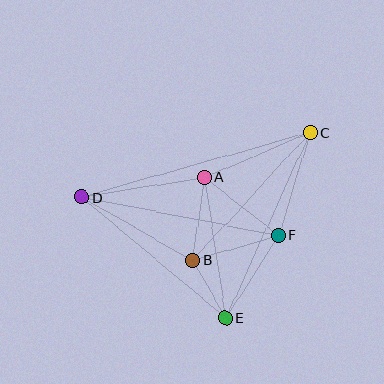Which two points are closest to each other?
Points B and E are closest to each other.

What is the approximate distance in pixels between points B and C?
The distance between B and C is approximately 174 pixels.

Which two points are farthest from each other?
Points C and D are farthest from each other.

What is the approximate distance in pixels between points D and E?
The distance between D and E is approximately 188 pixels.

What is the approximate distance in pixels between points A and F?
The distance between A and F is approximately 94 pixels.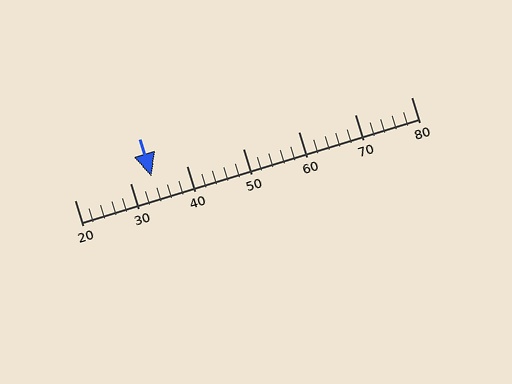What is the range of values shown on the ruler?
The ruler shows values from 20 to 80.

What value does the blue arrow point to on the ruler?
The blue arrow points to approximately 34.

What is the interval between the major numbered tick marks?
The major tick marks are spaced 10 units apart.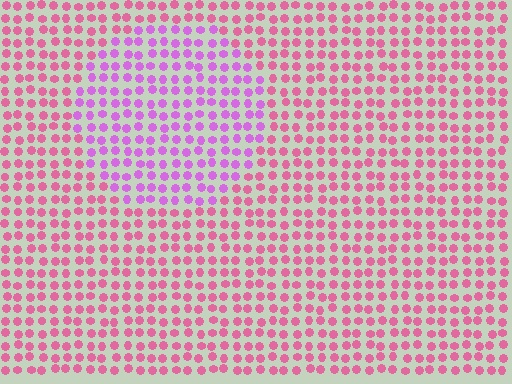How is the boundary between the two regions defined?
The boundary is defined purely by a slight shift in hue (about 38 degrees). Spacing, size, and orientation are identical on both sides.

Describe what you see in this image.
The image is filled with small pink elements in a uniform arrangement. A circle-shaped region is visible where the elements are tinted to a slightly different hue, forming a subtle color boundary.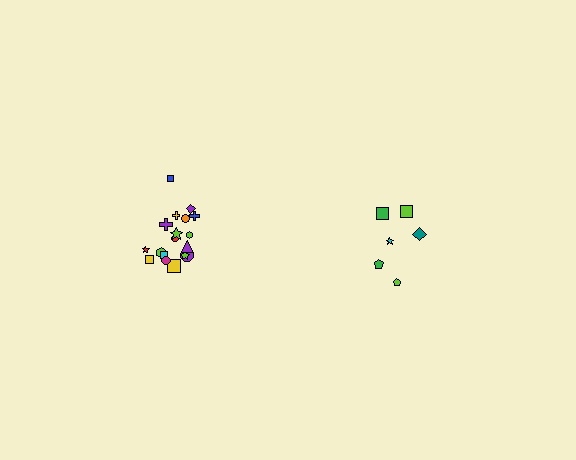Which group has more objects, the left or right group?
The left group.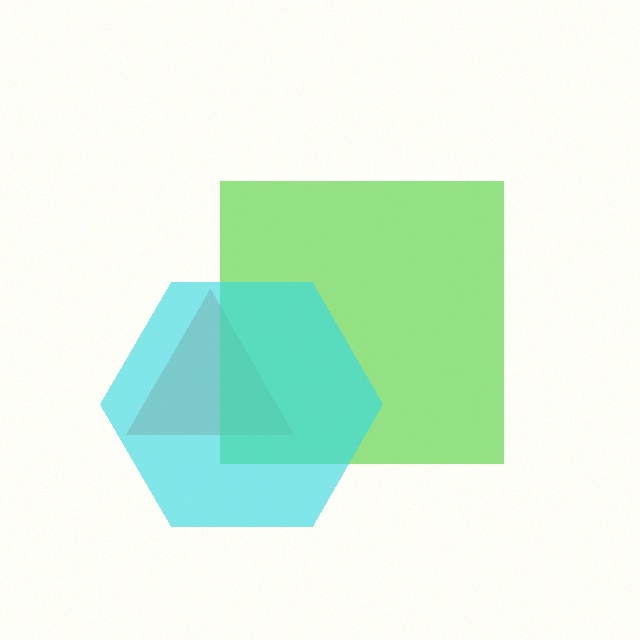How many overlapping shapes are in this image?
There are 3 overlapping shapes in the image.